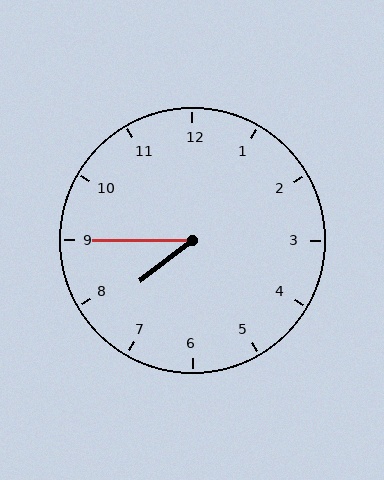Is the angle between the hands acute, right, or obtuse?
It is acute.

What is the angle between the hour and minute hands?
Approximately 38 degrees.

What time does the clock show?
7:45.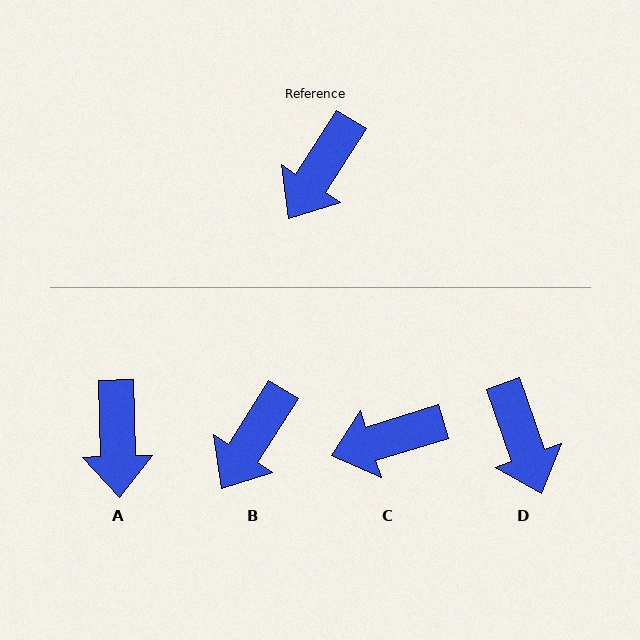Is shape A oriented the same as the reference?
No, it is off by about 34 degrees.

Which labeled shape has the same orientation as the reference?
B.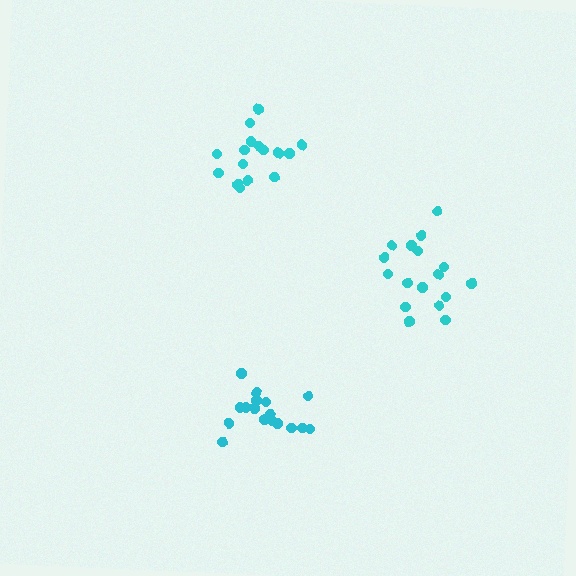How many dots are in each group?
Group 1: 16 dots, Group 2: 17 dots, Group 3: 17 dots (50 total).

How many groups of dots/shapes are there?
There are 3 groups.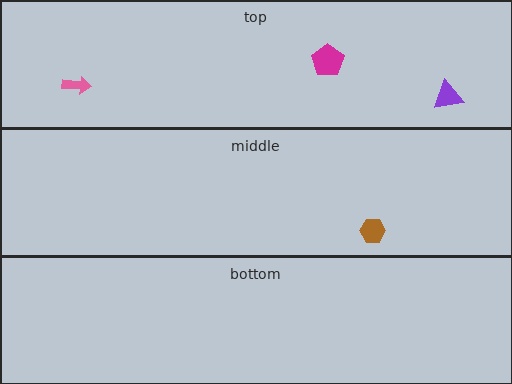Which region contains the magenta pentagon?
The top region.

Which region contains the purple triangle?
The top region.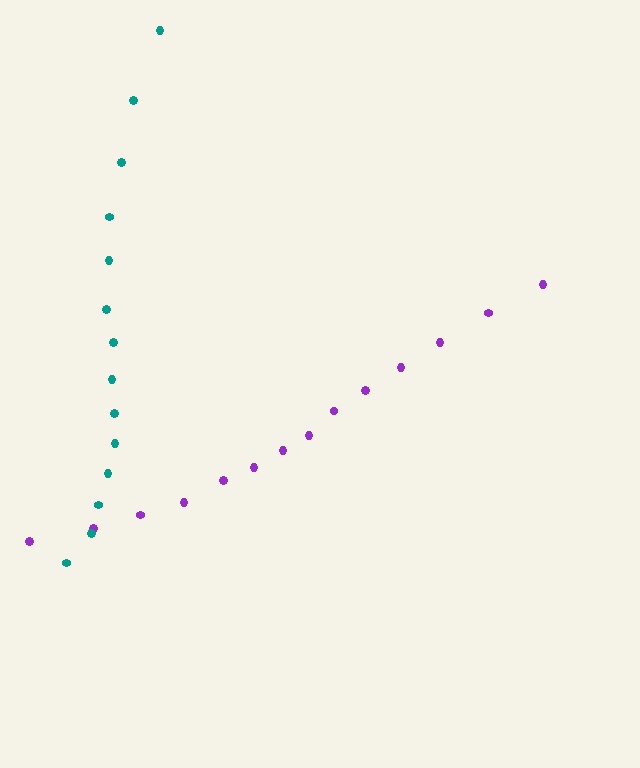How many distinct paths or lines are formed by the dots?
There are 2 distinct paths.